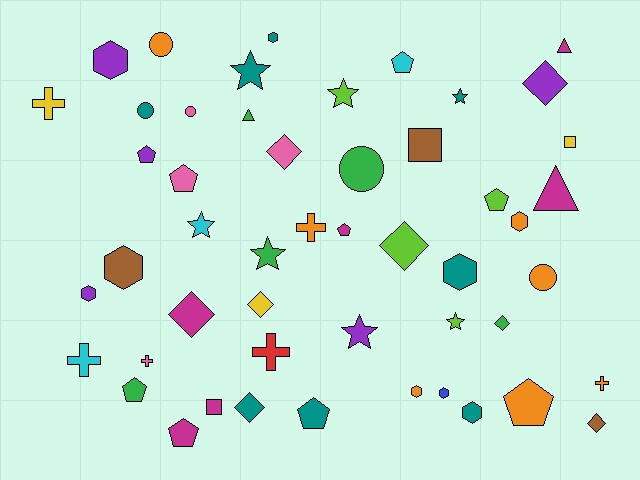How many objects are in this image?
There are 50 objects.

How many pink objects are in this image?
There are 4 pink objects.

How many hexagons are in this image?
There are 9 hexagons.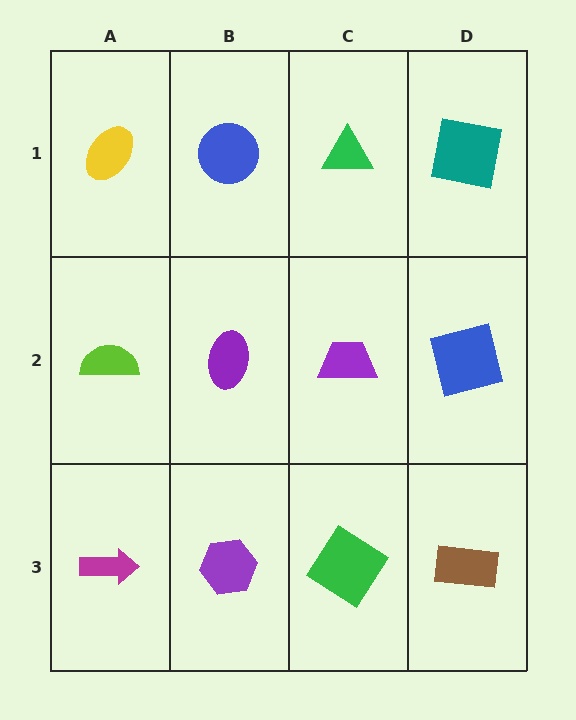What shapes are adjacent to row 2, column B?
A blue circle (row 1, column B), a purple hexagon (row 3, column B), a lime semicircle (row 2, column A), a purple trapezoid (row 2, column C).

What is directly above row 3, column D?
A blue square.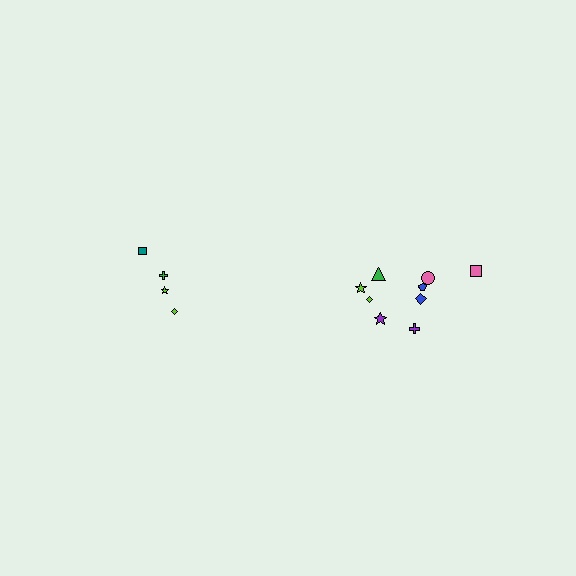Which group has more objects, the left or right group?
The right group.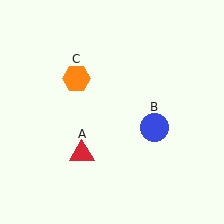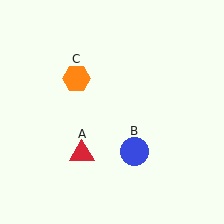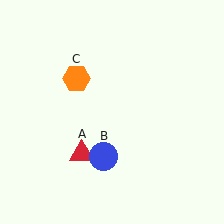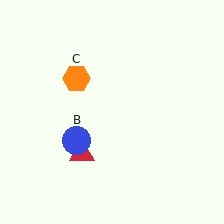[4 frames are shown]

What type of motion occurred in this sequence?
The blue circle (object B) rotated clockwise around the center of the scene.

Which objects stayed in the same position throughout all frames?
Red triangle (object A) and orange hexagon (object C) remained stationary.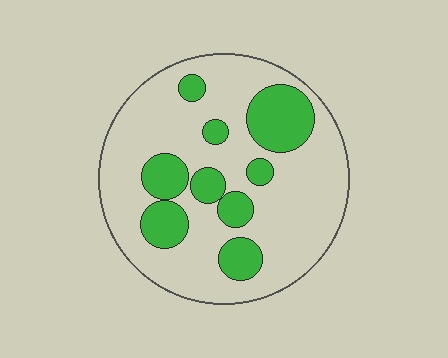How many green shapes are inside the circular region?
9.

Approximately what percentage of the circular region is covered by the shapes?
Approximately 25%.